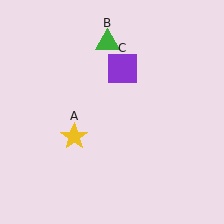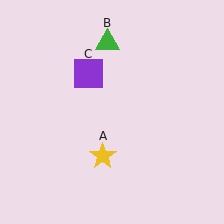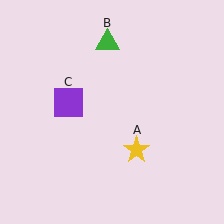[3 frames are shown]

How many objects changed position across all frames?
2 objects changed position: yellow star (object A), purple square (object C).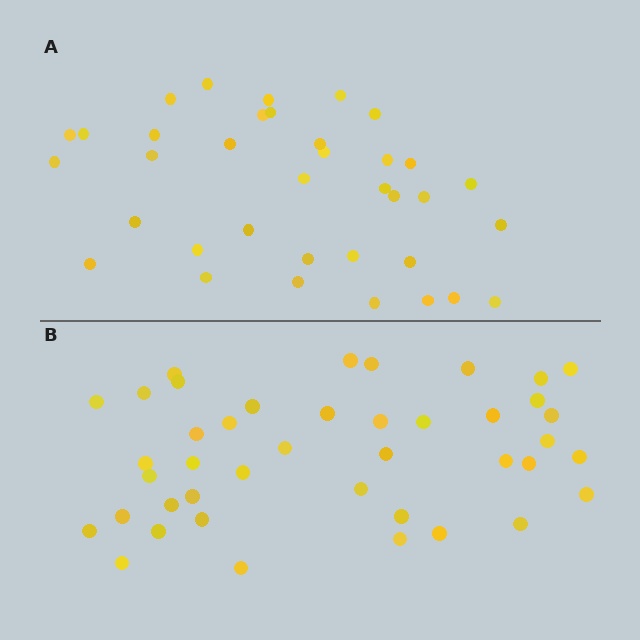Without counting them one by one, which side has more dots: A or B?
Region B (the bottom region) has more dots.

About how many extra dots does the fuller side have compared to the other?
Region B has about 6 more dots than region A.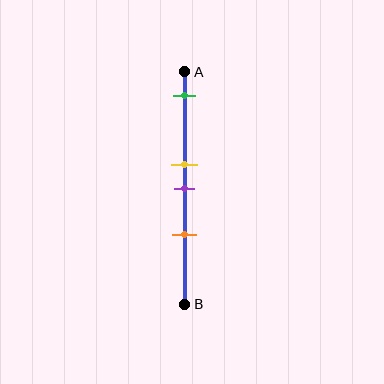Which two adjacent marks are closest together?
The yellow and purple marks are the closest adjacent pair.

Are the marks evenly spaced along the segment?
No, the marks are not evenly spaced.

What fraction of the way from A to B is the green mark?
The green mark is approximately 10% (0.1) of the way from A to B.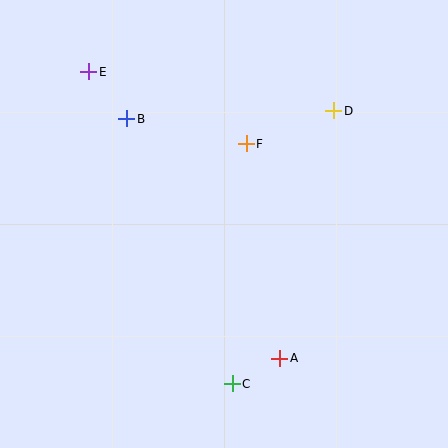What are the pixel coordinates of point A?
Point A is at (280, 358).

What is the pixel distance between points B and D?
The distance between B and D is 207 pixels.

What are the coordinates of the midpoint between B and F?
The midpoint between B and F is at (187, 131).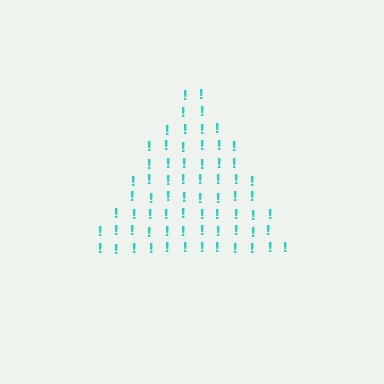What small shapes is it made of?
It is made of small exclamation marks.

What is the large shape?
The large shape is a triangle.